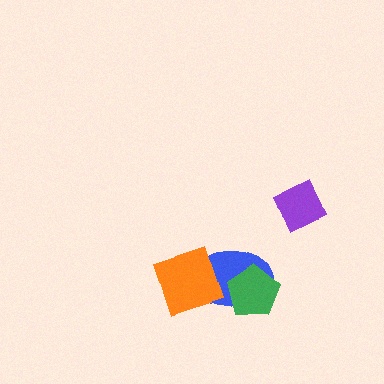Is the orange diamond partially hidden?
No, no other shape covers it.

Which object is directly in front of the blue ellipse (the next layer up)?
The orange diamond is directly in front of the blue ellipse.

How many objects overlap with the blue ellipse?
2 objects overlap with the blue ellipse.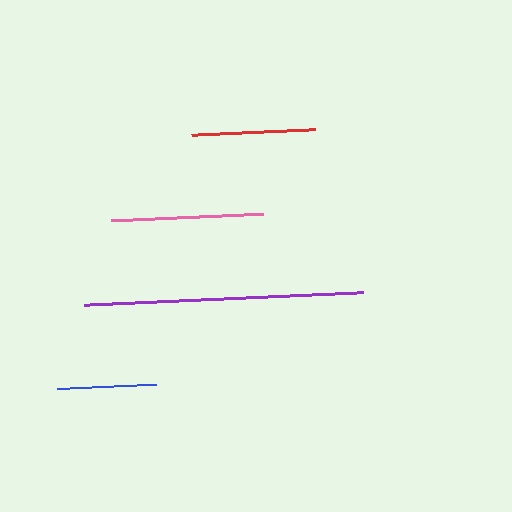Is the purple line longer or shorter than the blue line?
The purple line is longer than the blue line.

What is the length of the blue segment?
The blue segment is approximately 99 pixels long.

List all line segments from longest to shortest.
From longest to shortest: purple, pink, red, blue.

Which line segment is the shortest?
The blue line is the shortest at approximately 99 pixels.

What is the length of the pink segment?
The pink segment is approximately 152 pixels long.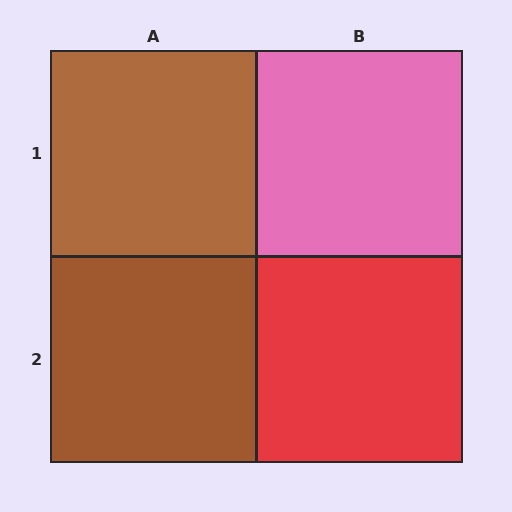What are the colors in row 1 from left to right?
Brown, pink.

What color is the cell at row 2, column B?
Red.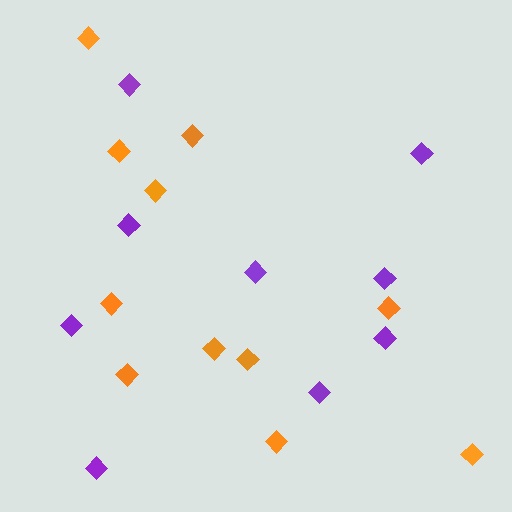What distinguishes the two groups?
There are 2 groups: one group of orange diamonds (11) and one group of purple diamonds (9).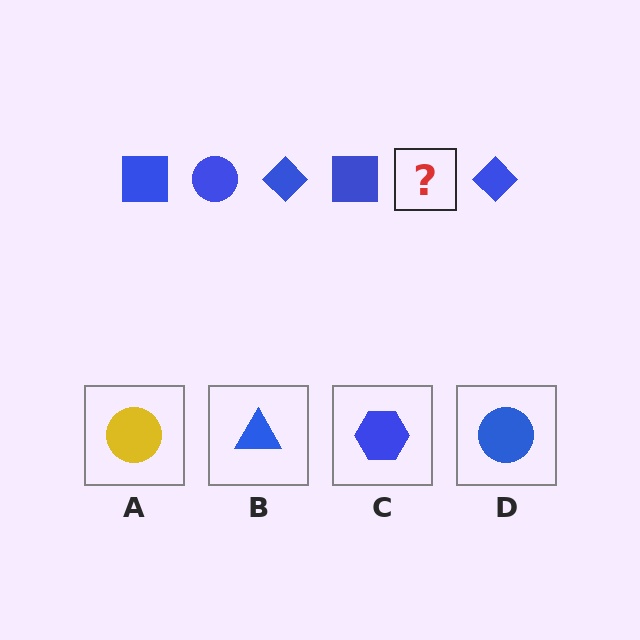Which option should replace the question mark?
Option D.